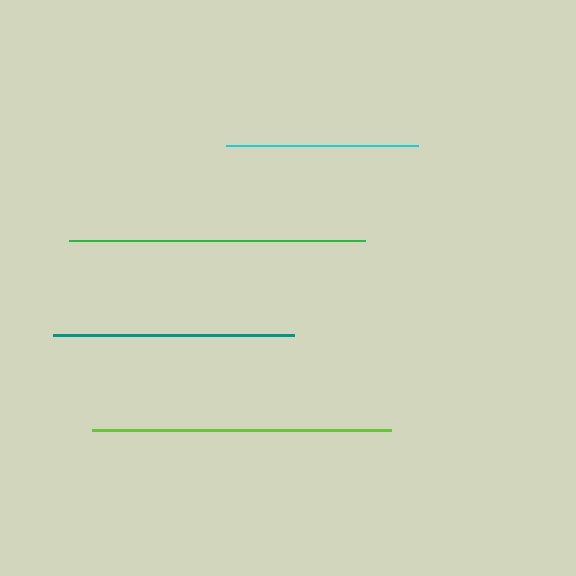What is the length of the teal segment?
The teal segment is approximately 241 pixels long.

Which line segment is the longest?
The lime line is the longest at approximately 299 pixels.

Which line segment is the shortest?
The cyan line is the shortest at approximately 192 pixels.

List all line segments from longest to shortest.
From longest to shortest: lime, green, teal, cyan.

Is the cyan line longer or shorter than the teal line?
The teal line is longer than the cyan line.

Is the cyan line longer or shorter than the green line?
The green line is longer than the cyan line.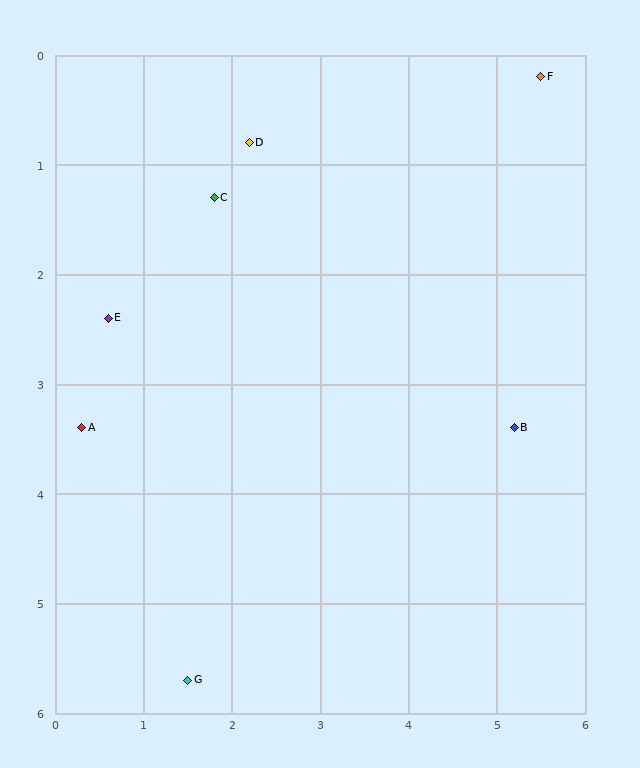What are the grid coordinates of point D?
Point D is at approximately (2.2, 0.8).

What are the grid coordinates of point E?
Point E is at approximately (0.6, 2.4).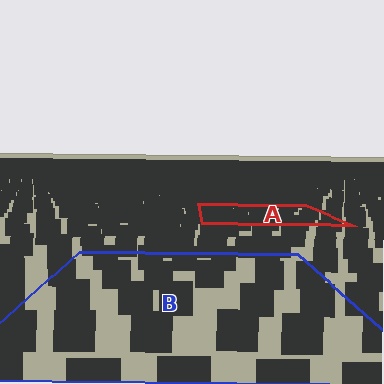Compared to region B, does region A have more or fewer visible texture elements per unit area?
Region A has more texture elements per unit area — they are packed more densely because it is farther away.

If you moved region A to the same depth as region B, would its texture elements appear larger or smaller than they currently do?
They would appear larger. At a closer depth, the same texture elements are projected at a bigger on-screen size.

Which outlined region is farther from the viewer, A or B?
Region A is farther from the viewer — the texture elements inside it appear smaller and more densely packed.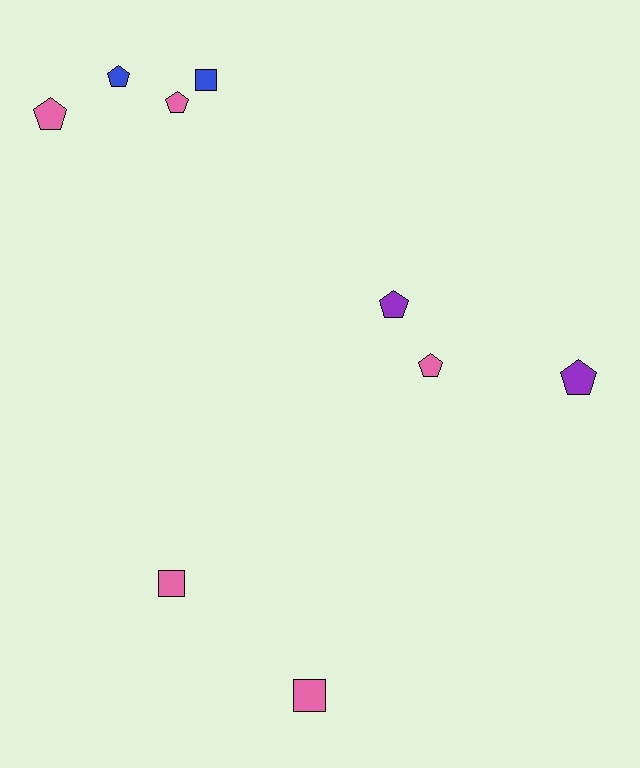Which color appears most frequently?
Pink, with 5 objects.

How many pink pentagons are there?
There are 3 pink pentagons.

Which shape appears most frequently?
Pentagon, with 6 objects.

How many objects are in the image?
There are 9 objects.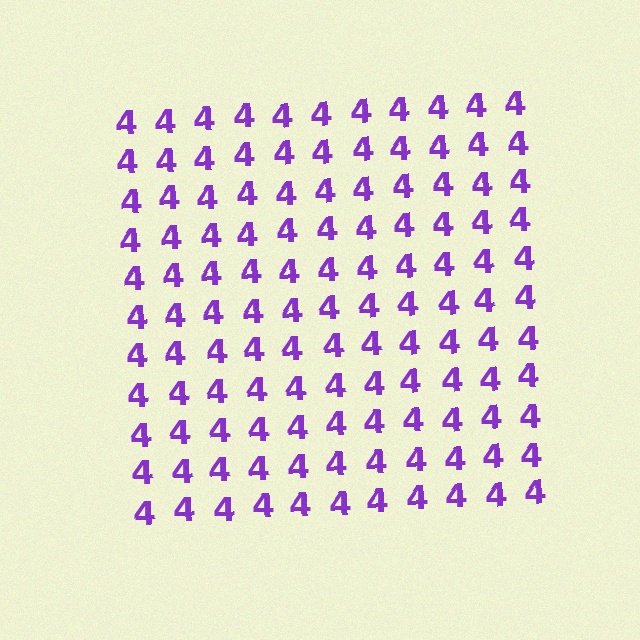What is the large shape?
The large shape is a square.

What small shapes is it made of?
It is made of small digit 4's.